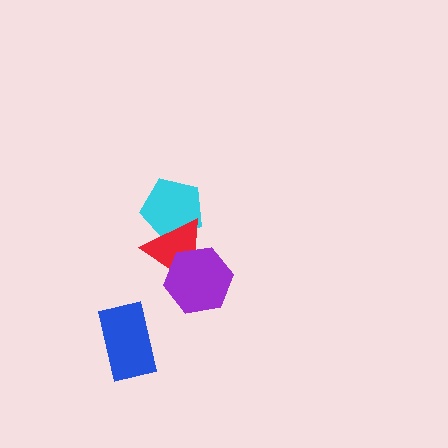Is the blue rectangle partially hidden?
No, no other shape covers it.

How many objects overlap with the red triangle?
2 objects overlap with the red triangle.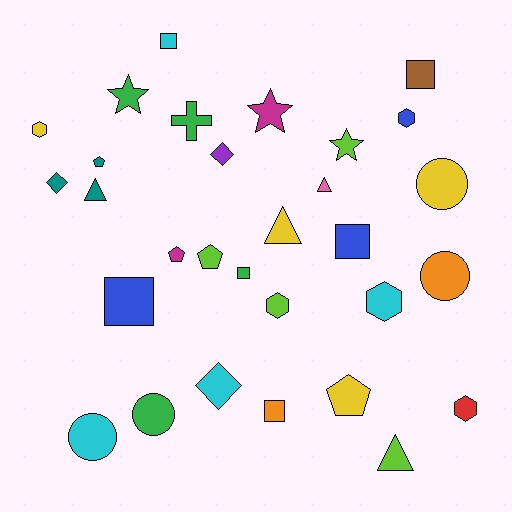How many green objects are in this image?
There are 4 green objects.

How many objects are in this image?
There are 30 objects.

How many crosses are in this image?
There is 1 cross.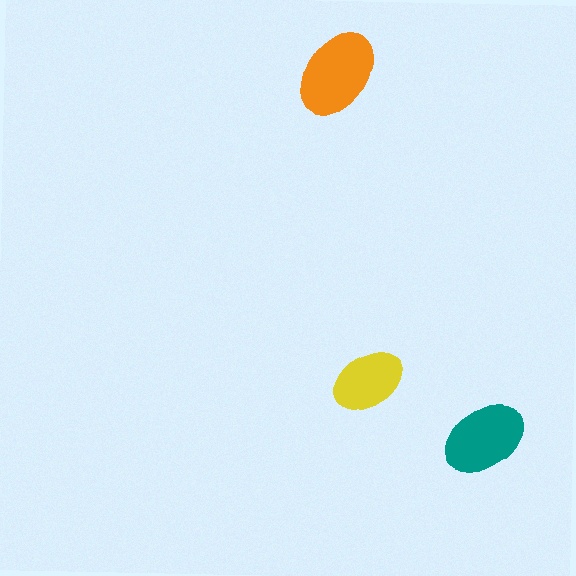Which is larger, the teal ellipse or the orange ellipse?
The orange one.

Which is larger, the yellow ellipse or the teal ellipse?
The teal one.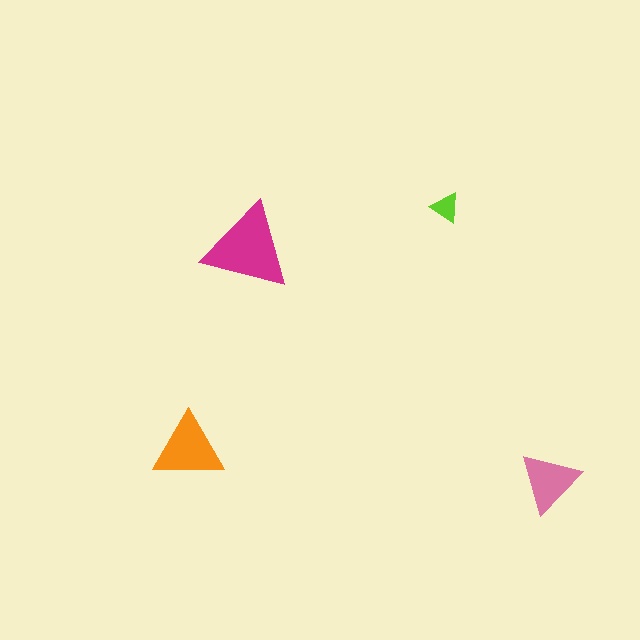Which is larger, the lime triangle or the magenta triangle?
The magenta one.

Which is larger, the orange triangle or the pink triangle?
The orange one.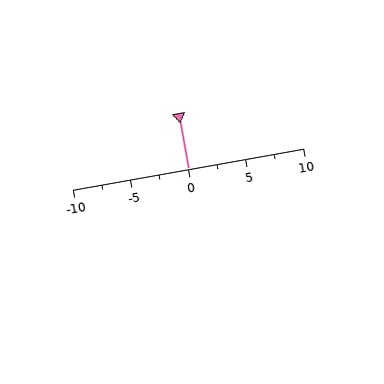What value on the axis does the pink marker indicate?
The marker indicates approximately 0.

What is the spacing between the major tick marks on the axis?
The major ticks are spaced 5 apart.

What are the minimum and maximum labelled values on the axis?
The axis runs from -10 to 10.